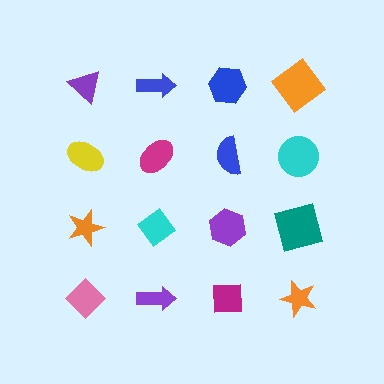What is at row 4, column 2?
A purple arrow.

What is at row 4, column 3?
A magenta square.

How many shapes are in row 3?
4 shapes.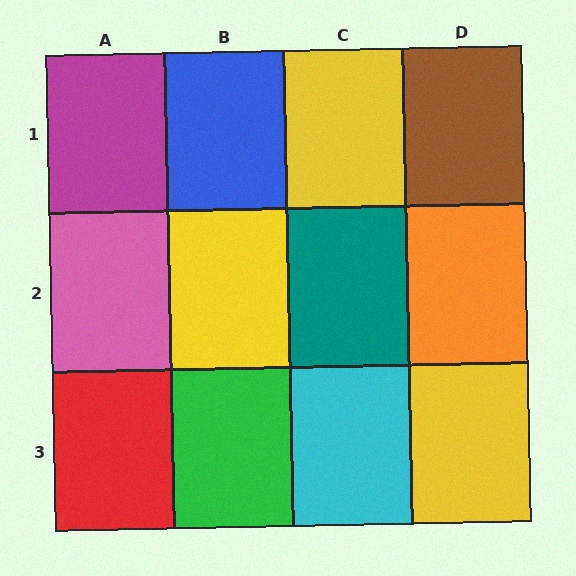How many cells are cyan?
1 cell is cyan.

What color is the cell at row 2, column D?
Orange.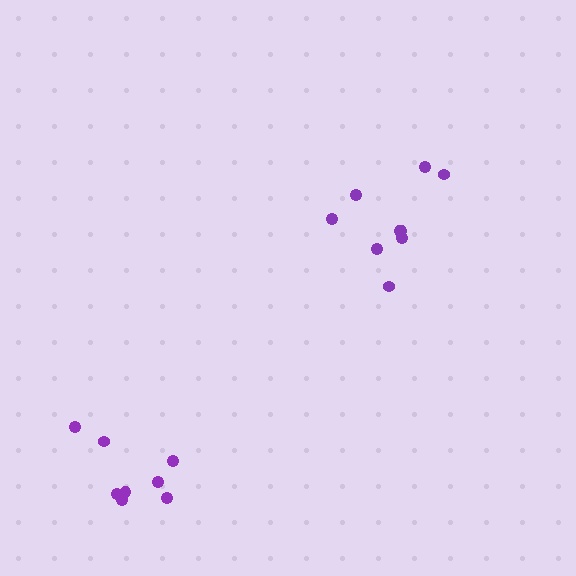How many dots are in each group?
Group 1: 8 dots, Group 2: 9 dots (17 total).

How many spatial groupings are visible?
There are 2 spatial groupings.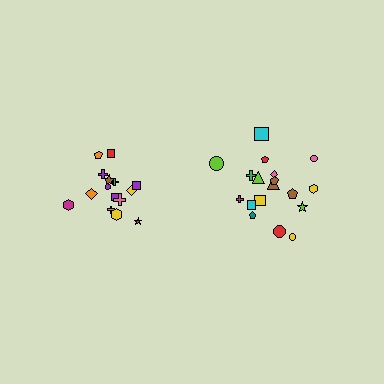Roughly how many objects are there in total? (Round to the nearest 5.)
Roughly 35 objects in total.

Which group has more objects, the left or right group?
The right group.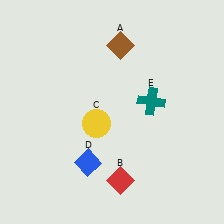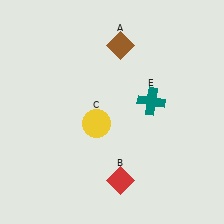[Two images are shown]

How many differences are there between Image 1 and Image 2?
There is 1 difference between the two images.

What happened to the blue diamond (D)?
The blue diamond (D) was removed in Image 2. It was in the bottom-left area of Image 1.